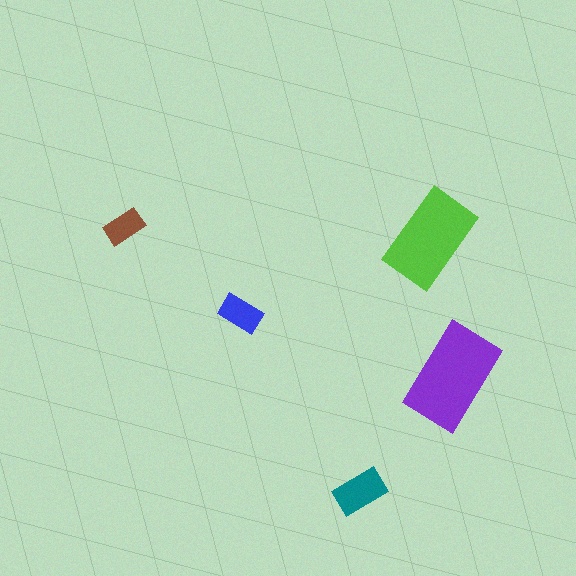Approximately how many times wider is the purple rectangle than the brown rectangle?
About 2.5 times wider.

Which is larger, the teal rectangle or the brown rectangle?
The teal one.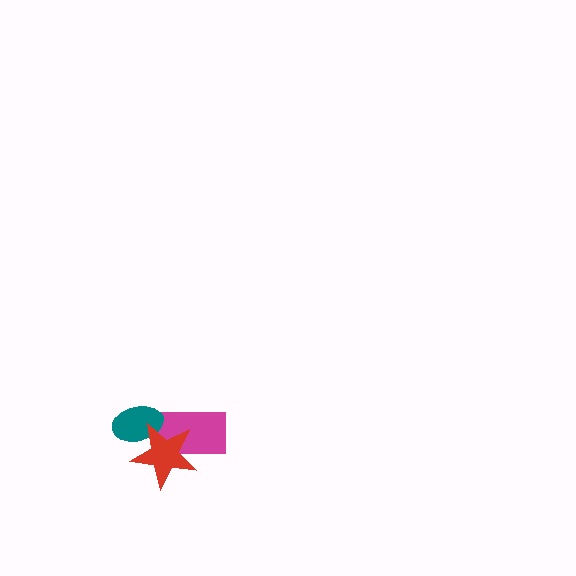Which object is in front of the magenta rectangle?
The red star is in front of the magenta rectangle.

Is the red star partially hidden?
No, no other shape covers it.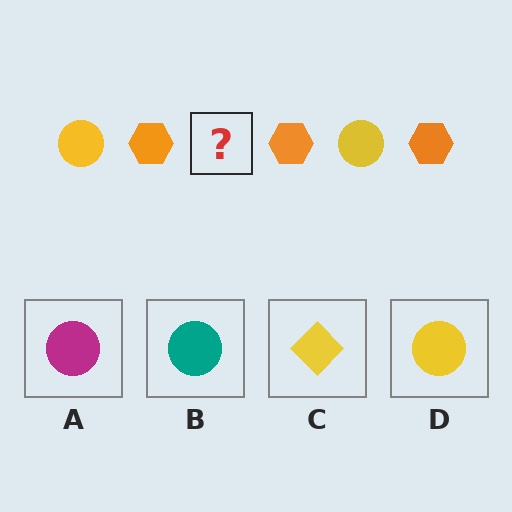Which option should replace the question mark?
Option D.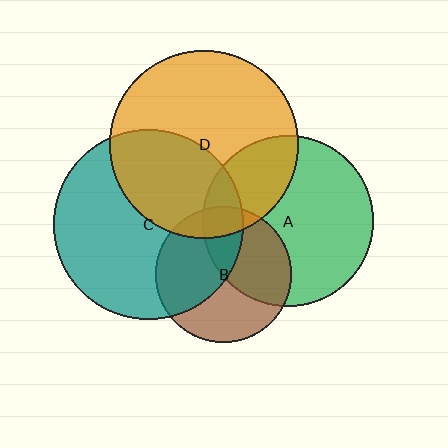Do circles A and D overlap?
Yes.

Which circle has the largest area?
Circle C (teal).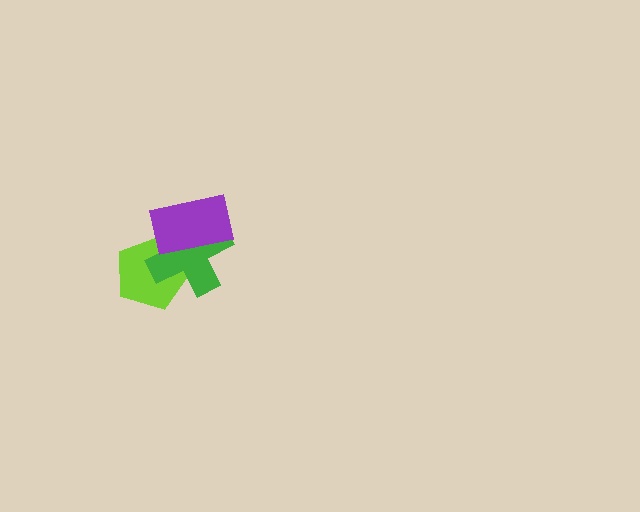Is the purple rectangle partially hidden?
No, no other shape covers it.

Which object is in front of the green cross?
The purple rectangle is in front of the green cross.